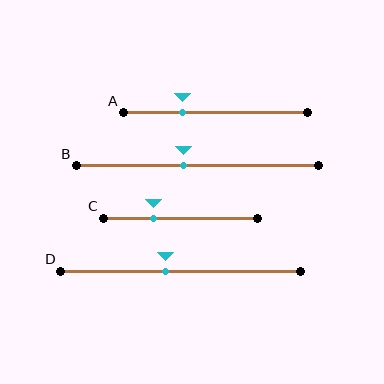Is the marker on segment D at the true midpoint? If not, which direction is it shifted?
No, the marker on segment D is shifted to the left by about 6% of the segment length.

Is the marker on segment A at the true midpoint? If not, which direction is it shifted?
No, the marker on segment A is shifted to the left by about 18% of the segment length.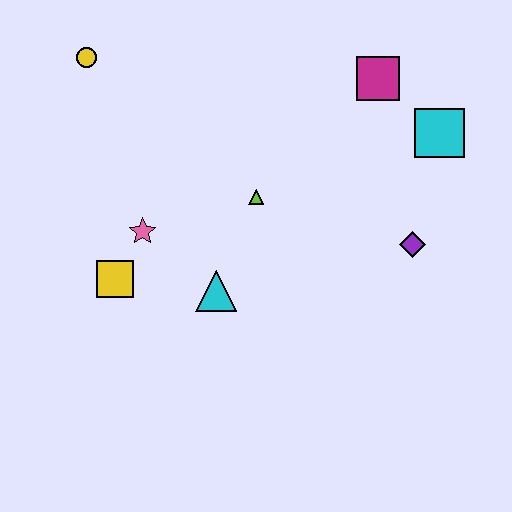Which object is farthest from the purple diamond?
The yellow circle is farthest from the purple diamond.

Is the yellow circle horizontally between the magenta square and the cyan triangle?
No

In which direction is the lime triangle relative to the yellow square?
The lime triangle is to the right of the yellow square.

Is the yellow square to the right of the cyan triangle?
No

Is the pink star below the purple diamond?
No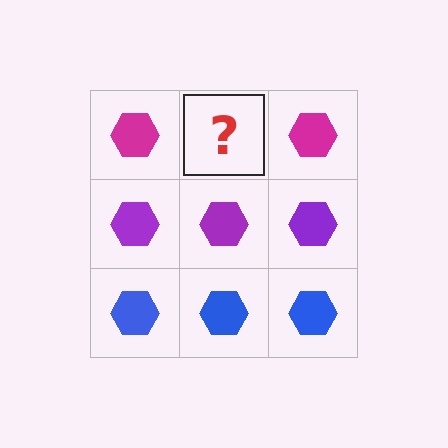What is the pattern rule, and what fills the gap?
The rule is that each row has a consistent color. The gap should be filled with a magenta hexagon.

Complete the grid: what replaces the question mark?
The question mark should be replaced with a magenta hexagon.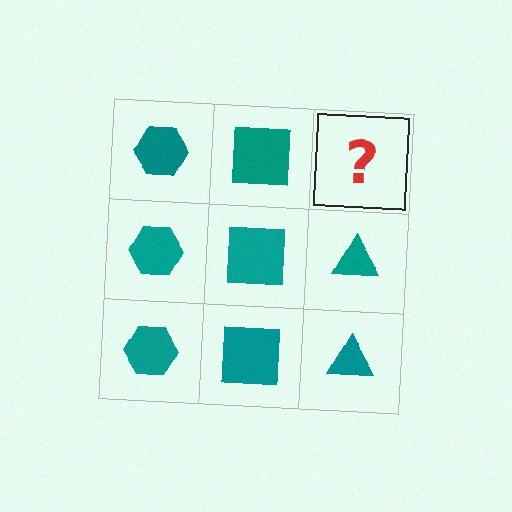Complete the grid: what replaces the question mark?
The question mark should be replaced with a teal triangle.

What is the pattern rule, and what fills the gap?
The rule is that each column has a consistent shape. The gap should be filled with a teal triangle.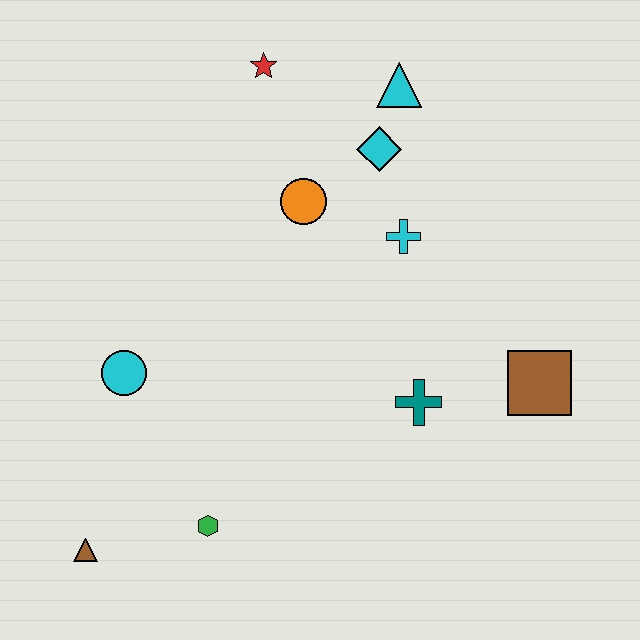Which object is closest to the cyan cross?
The cyan diamond is closest to the cyan cross.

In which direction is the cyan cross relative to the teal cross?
The cyan cross is above the teal cross.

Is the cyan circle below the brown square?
No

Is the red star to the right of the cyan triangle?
No